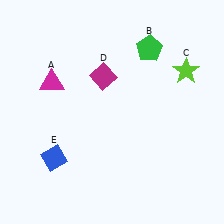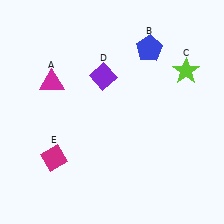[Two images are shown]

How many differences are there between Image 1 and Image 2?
There are 3 differences between the two images.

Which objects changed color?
B changed from green to blue. D changed from magenta to purple. E changed from blue to magenta.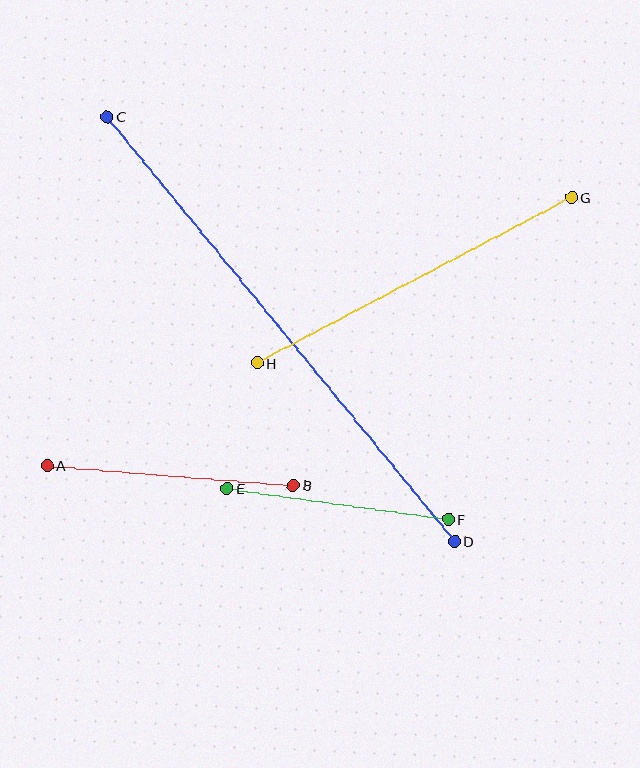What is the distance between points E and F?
The distance is approximately 223 pixels.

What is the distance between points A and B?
The distance is approximately 247 pixels.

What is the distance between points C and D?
The distance is approximately 548 pixels.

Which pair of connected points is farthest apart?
Points C and D are farthest apart.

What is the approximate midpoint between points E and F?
The midpoint is at approximately (338, 504) pixels.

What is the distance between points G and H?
The distance is approximately 355 pixels.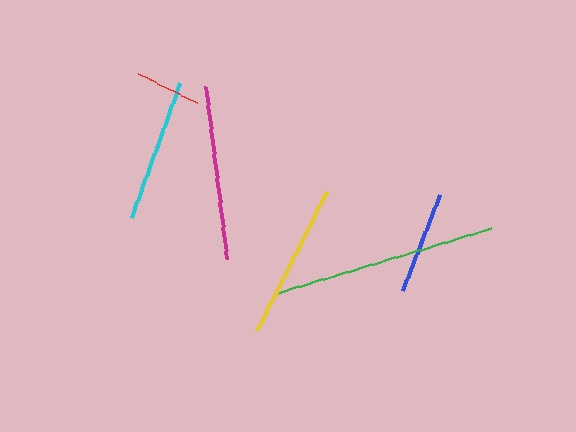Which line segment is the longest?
The green line is the longest at approximately 226 pixels.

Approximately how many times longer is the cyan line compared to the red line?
The cyan line is approximately 2.2 times the length of the red line.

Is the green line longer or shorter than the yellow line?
The green line is longer than the yellow line.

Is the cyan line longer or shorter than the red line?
The cyan line is longer than the red line.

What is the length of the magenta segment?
The magenta segment is approximately 173 pixels long.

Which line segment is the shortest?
The red line is the shortest at approximately 65 pixels.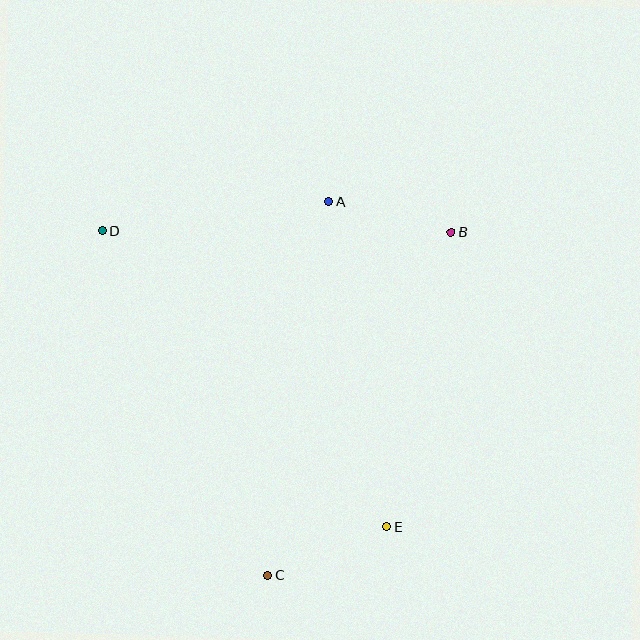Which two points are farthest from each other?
Points D and E are farthest from each other.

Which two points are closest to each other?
Points A and B are closest to each other.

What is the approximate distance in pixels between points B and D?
The distance between B and D is approximately 349 pixels.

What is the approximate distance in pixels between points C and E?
The distance between C and E is approximately 129 pixels.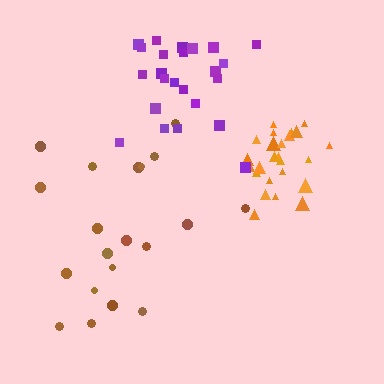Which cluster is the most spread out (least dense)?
Brown.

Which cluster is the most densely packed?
Orange.